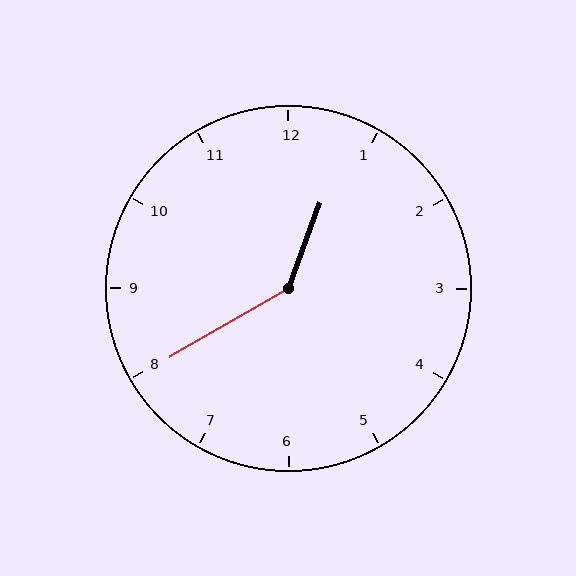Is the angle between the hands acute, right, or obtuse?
It is obtuse.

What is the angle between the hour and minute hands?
Approximately 140 degrees.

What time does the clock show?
12:40.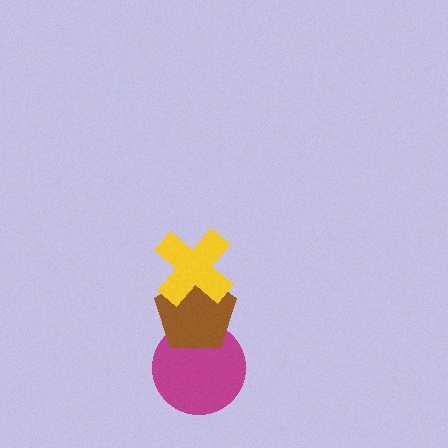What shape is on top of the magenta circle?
The brown pentagon is on top of the magenta circle.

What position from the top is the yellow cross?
The yellow cross is 1st from the top.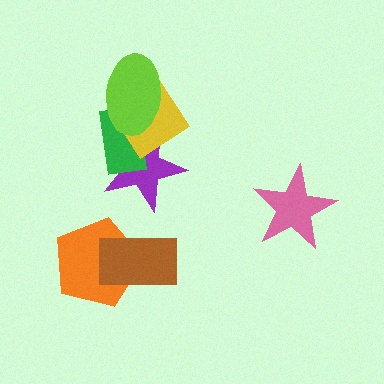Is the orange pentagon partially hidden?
Yes, it is partially covered by another shape.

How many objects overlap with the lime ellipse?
3 objects overlap with the lime ellipse.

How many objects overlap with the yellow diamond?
3 objects overlap with the yellow diamond.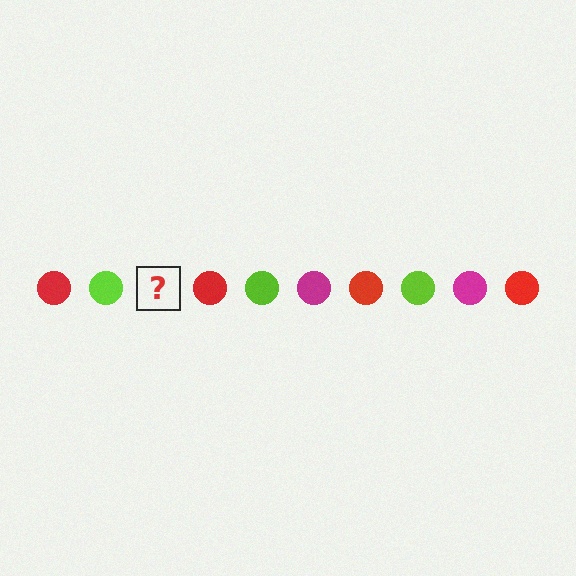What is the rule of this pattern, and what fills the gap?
The rule is that the pattern cycles through red, lime, magenta circles. The gap should be filled with a magenta circle.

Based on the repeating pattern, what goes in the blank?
The blank should be a magenta circle.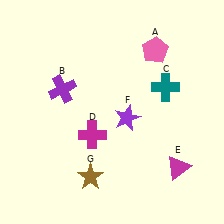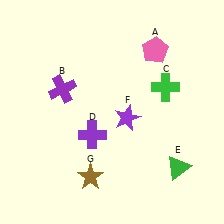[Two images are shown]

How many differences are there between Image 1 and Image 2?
There are 3 differences between the two images.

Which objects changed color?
C changed from teal to green. D changed from magenta to purple. E changed from magenta to green.